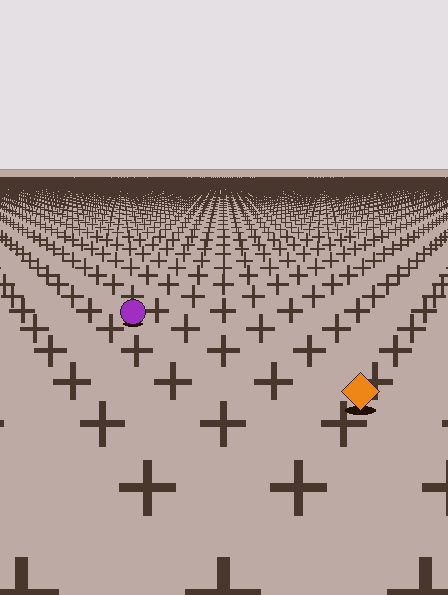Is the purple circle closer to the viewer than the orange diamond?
No. The orange diamond is closer — you can tell from the texture gradient: the ground texture is coarser near it.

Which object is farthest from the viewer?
The purple circle is farthest from the viewer. It appears smaller and the ground texture around it is denser.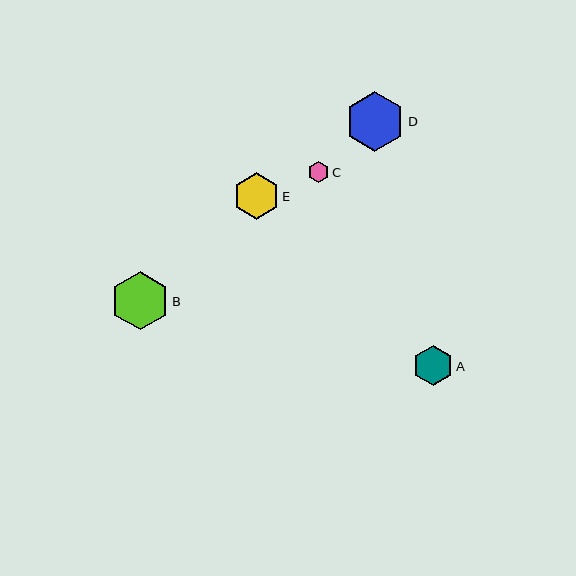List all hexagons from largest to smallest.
From largest to smallest: D, B, E, A, C.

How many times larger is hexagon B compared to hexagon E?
Hexagon B is approximately 1.3 times the size of hexagon E.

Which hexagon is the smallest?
Hexagon C is the smallest with a size of approximately 21 pixels.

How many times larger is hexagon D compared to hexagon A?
Hexagon D is approximately 1.5 times the size of hexagon A.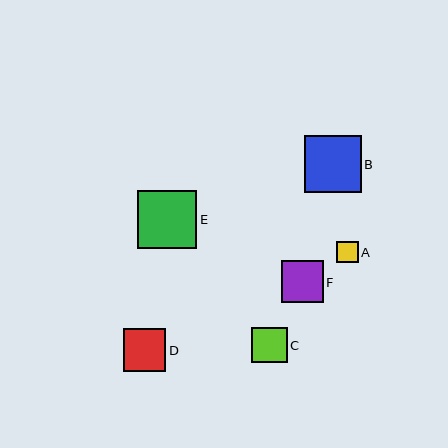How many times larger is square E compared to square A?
Square E is approximately 2.7 times the size of square A.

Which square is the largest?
Square E is the largest with a size of approximately 59 pixels.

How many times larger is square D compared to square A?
Square D is approximately 2.0 times the size of square A.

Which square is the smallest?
Square A is the smallest with a size of approximately 21 pixels.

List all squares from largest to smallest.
From largest to smallest: E, B, D, F, C, A.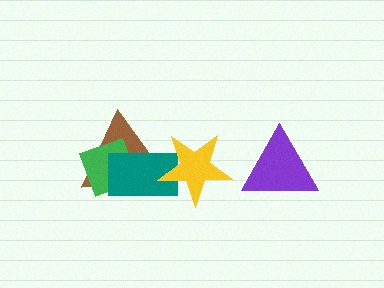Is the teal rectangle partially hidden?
Yes, it is partially covered by another shape.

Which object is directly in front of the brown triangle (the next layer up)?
The green diamond is directly in front of the brown triangle.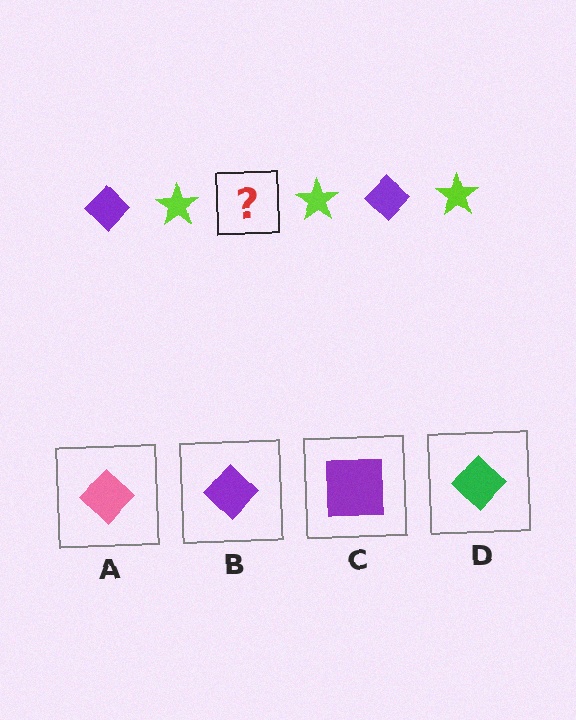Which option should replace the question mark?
Option B.